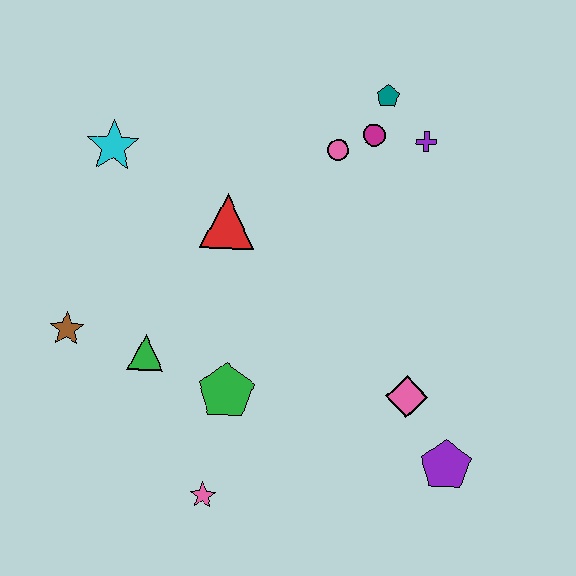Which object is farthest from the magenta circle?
The pink star is farthest from the magenta circle.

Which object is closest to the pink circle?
The magenta circle is closest to the pink circle.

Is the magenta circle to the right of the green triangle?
Yes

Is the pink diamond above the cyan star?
No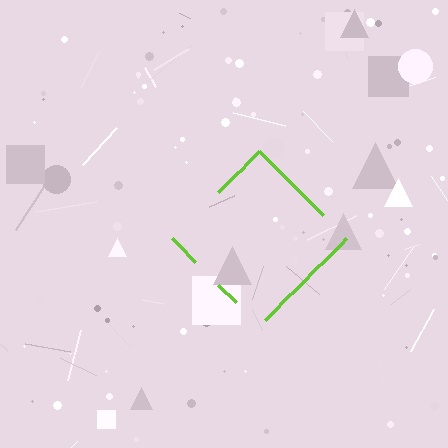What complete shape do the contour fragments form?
The contour fragments form a diamond.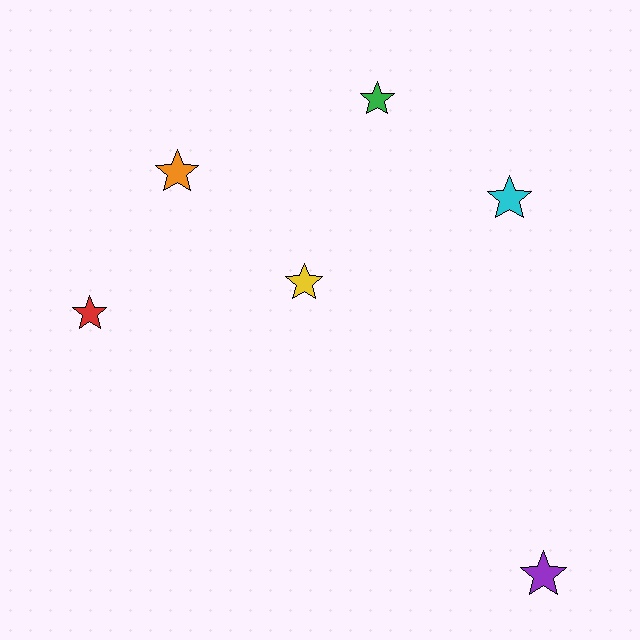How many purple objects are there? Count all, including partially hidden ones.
There is 1 purple object.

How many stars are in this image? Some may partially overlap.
There are 6 stars.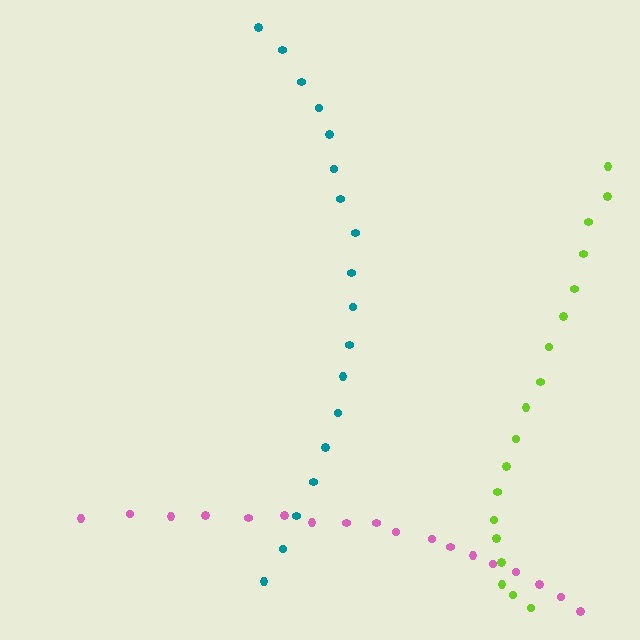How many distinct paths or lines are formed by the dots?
There are 3 distinct paths.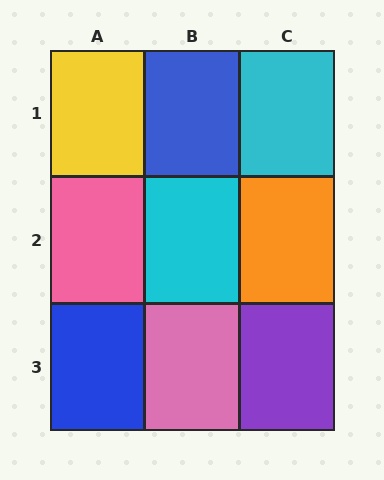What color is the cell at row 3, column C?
Purple.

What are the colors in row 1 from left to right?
Yellow, blue, cyan.